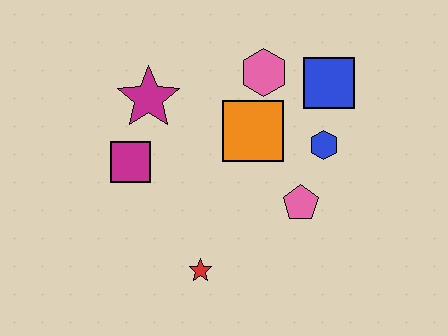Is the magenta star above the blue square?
No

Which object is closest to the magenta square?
The magenta star is closest to the magenta square.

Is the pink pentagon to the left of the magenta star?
No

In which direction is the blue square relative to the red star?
The blue square is above the red star.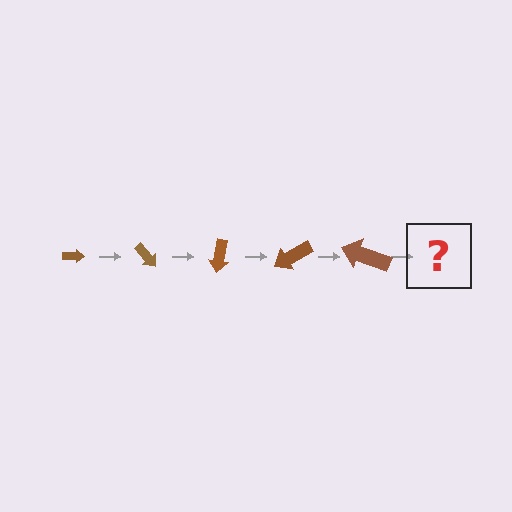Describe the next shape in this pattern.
It should be an arrow, larger than the previous one and rotated 250 degrees from the start.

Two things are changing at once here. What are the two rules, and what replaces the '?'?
The two rules are that the arrow grows larger each step and it rotates 50 degrees each step. The '?' should be an arrow, larger than the previous one and rotated 250 degrees from the start.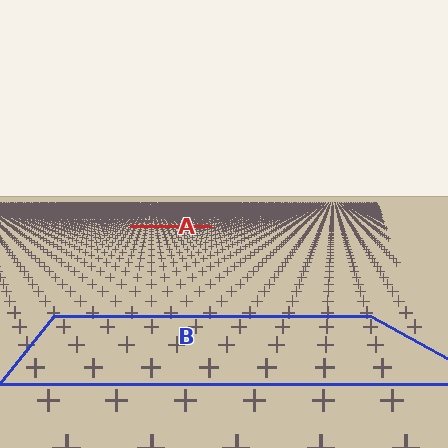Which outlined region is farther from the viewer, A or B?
Region A is farther from the viewer — the texture elements inside it appear smaller and more densely packed.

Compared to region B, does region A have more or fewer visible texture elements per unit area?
Region A has more texture elements per unit area — they are packed more densely because it is farther away.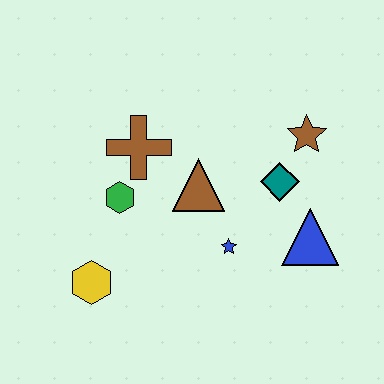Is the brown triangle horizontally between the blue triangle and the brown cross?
Yes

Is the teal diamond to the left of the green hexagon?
No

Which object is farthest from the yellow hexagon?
The brown star is farthest from the yellow hexagon.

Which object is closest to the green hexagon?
The brown cross is closest to the green hexagon.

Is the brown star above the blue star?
Yes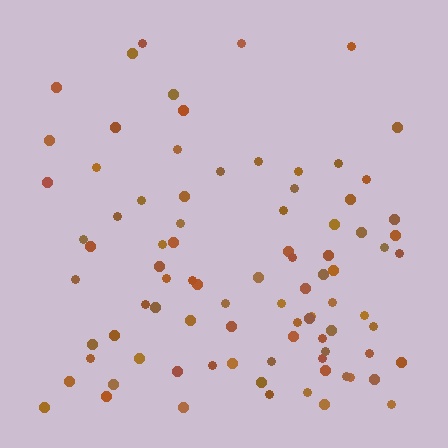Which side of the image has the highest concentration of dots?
The bottom.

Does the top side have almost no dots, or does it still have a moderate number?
Still a moderate number, just noticeably fewer than the bottom.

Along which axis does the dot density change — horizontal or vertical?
Vertical.